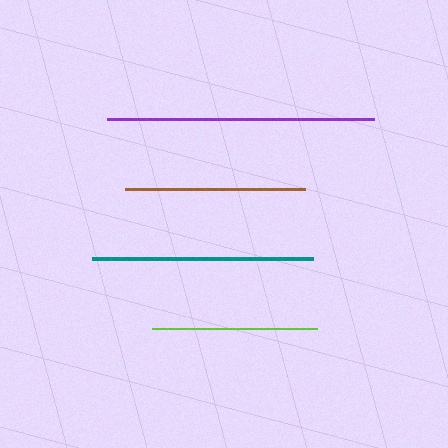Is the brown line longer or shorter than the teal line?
The teal line is longer than the brown line.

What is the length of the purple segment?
The purple segment is approximately 267 pixels long.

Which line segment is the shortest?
The lime line is the shortest at approximately 165 pixels.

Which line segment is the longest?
The purple line is the longest at approximately 267 pixels.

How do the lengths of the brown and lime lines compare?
The brown and lime lines are approximately the same length.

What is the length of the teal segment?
The teal segment is approximately 222 pixels long.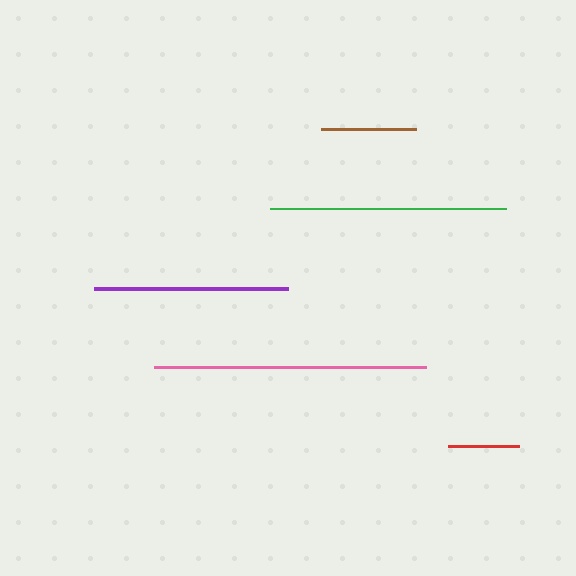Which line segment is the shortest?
The red line is the shortest at approximately 71 pixels.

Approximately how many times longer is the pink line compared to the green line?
The pink line is approximately 1.2 times the length of the green line.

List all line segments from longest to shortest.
From longest to shortest: pink, green, purple, brown, red.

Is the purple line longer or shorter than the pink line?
The pink line is longer than the purple line.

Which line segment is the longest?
The pink line is the longest at approximately 272 pixels.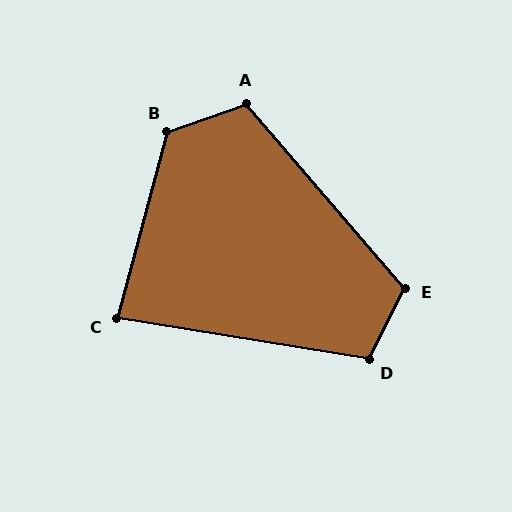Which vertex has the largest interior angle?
B, at approximately 125 degrees.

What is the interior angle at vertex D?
Approximately 108 degrees (obtuse).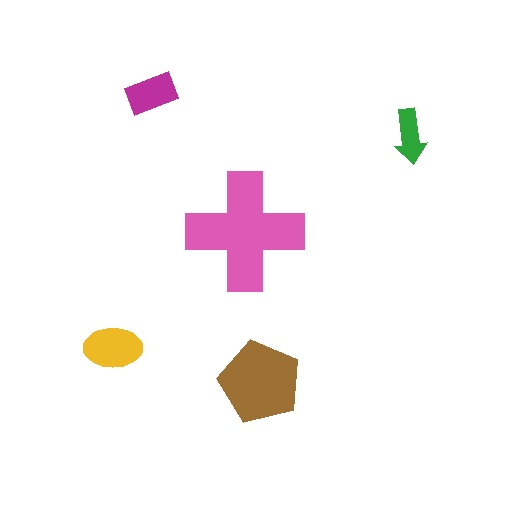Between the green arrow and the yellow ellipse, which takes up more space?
The yellow ellipse.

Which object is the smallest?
The green arrow.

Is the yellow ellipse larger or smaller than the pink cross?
Smaller.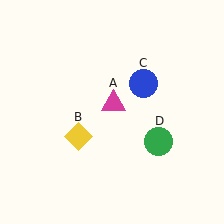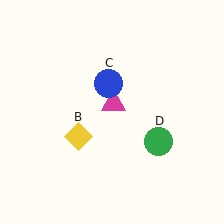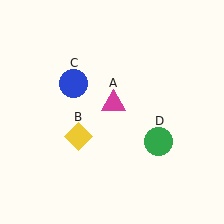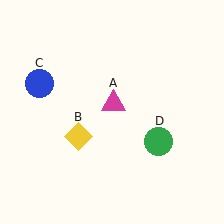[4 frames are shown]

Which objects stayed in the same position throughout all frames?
Magenta triangle (object A) and yellow diamond (object B) and green circle (object D) remained stationary.